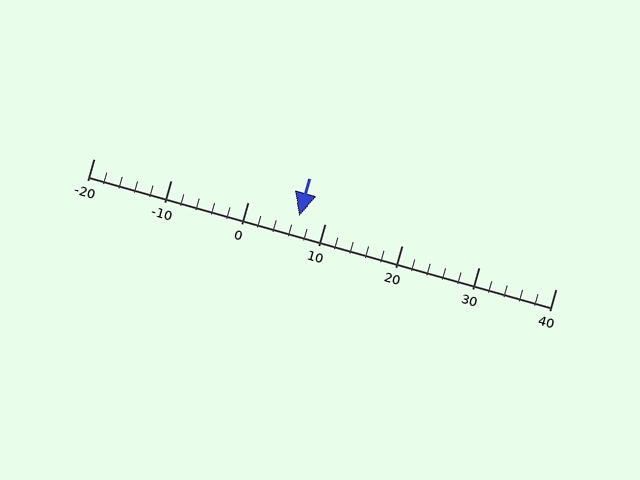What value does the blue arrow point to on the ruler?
The blue arrow points to approximately 7.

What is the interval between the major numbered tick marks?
The major tick marks are spaced 10 units apart.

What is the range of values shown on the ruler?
The ruler shows values from -20 to 40.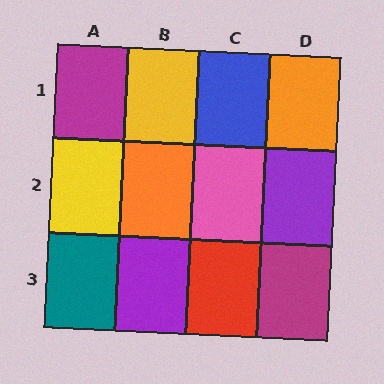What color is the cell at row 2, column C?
Pink.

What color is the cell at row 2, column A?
Yellow.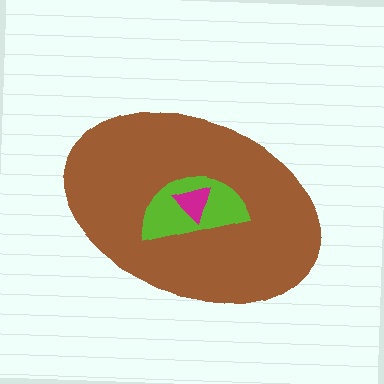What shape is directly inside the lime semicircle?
The magenta triangle.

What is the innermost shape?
The magenta triangle.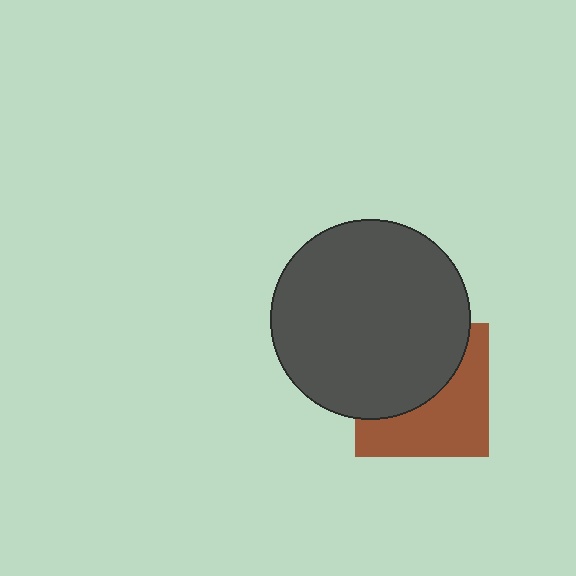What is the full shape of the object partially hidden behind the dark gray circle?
The partially hidden object is a brown square.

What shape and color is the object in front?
The object in front is a dark gray circle.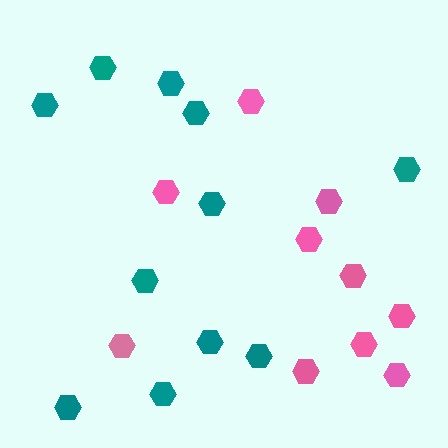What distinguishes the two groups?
There are 2 groups: one group of teal hexagons (11) and one group of pink hexagons (10).